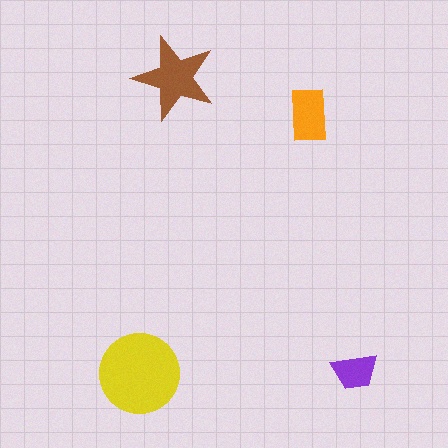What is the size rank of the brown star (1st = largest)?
2nd.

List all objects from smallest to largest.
The purple trapezoid, the orange rectangle, the brown star, the yellow circle.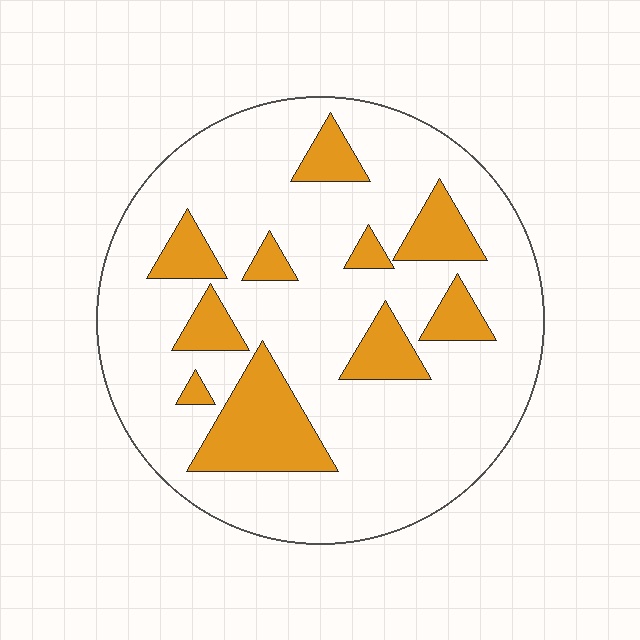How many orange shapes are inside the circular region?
10.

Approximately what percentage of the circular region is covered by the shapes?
Approximately 20%.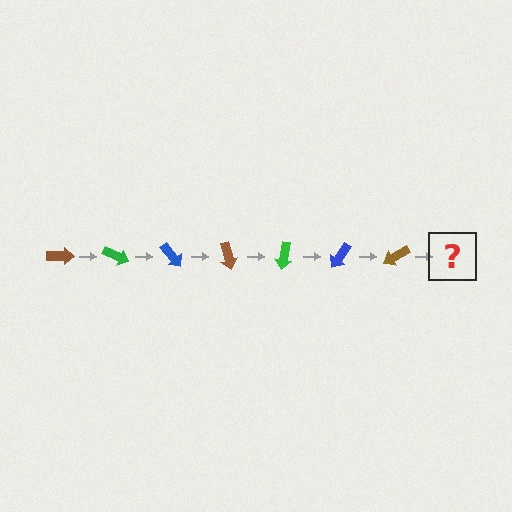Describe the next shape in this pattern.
It should be a green arrow, rotated 175 degrees from the start.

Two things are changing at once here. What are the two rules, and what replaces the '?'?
The two rules are that it rotates 25 degrees each step and the color cycles through brown, green, and blue. The '?' should be a green arrow, rotated 175 degrees from the start.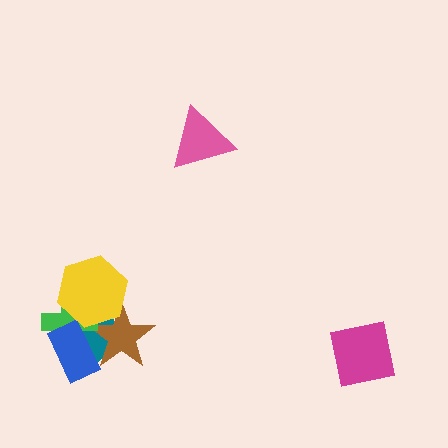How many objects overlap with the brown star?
4 objects overlap with the brown star.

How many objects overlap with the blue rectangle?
3 objects overlap with the blue rectangle.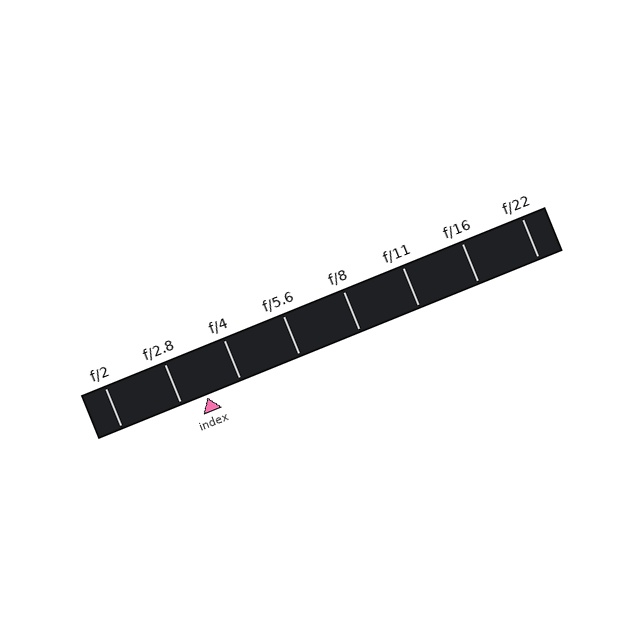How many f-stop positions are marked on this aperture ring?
There are 8 f-stop positions marked.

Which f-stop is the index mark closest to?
The index mark is closest to f/2.8.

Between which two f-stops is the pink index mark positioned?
The index mark is between f/2.8 and f/4.